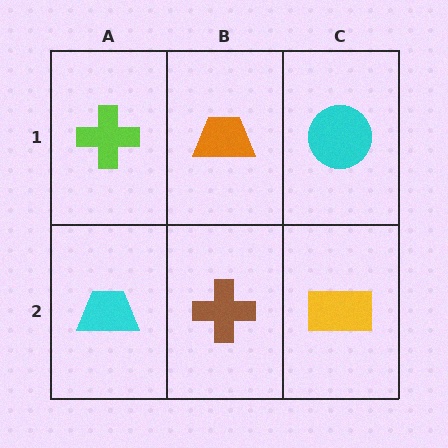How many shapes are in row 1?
3 shapes.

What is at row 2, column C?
A yellow rectangle.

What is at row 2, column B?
A brown cross.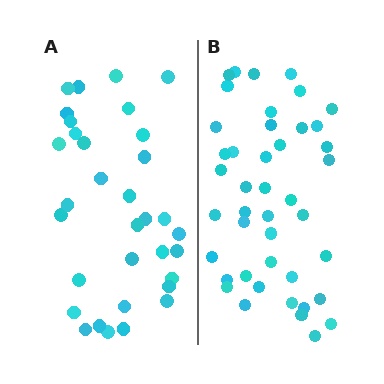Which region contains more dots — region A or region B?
Region B (the right region) has more dots.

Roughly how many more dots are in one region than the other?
Region B has roughly 10 or so more dots than region A.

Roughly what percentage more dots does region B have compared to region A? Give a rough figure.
About 30% more.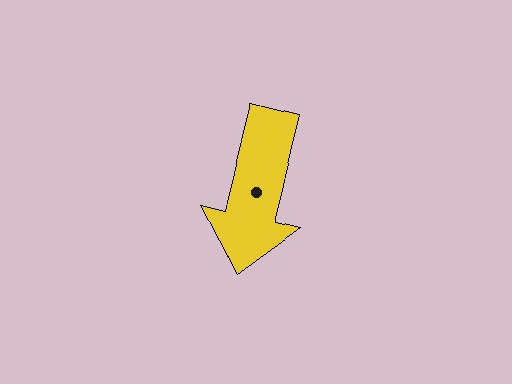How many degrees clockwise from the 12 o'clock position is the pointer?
Approximately 193 degrees.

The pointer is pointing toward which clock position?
Roughly 6 o'clock.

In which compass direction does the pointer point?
South.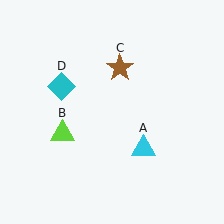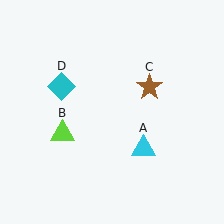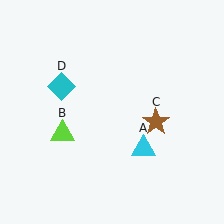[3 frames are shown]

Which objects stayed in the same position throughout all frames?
Cyan triangle (object A) and lime triangle (object B) and cyan diamond (object D) remained stationary.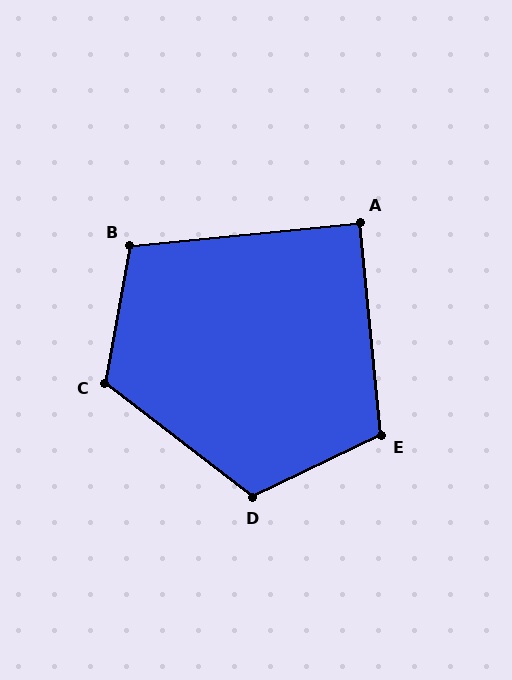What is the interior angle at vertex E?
Approximately 110 degrees (obtuse).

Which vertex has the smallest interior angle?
A, at approximately 90 degrees.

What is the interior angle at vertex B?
Approximately 106 degrees (obtuse).